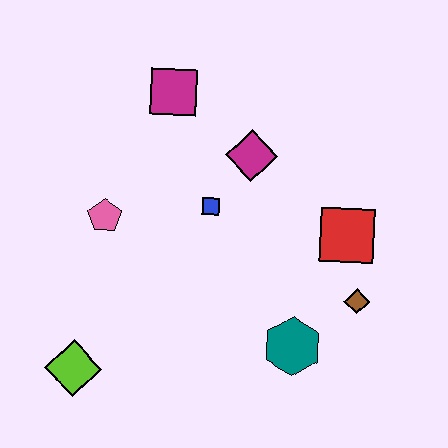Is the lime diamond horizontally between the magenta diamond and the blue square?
No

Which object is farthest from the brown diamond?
The lime diamond is farthest from the brown diamond.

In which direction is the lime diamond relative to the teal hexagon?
The lime diamond is to the left of the teal hexagon.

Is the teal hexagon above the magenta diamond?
No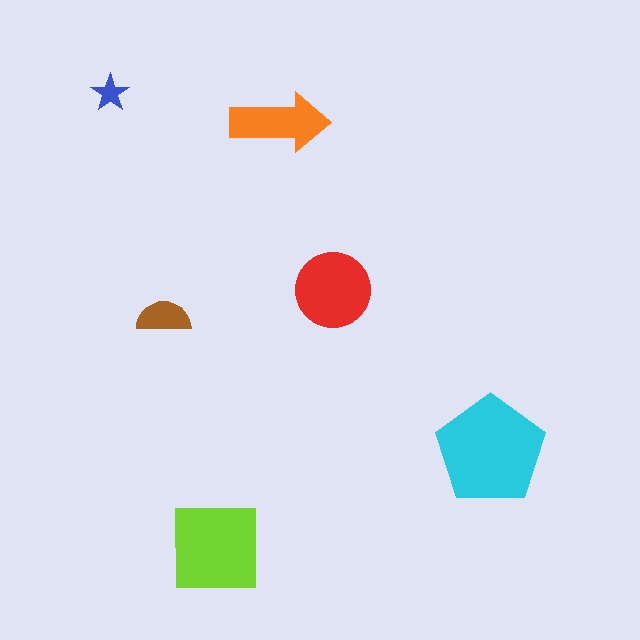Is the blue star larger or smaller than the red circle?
Smaller.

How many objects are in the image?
There are 6 objects in the image.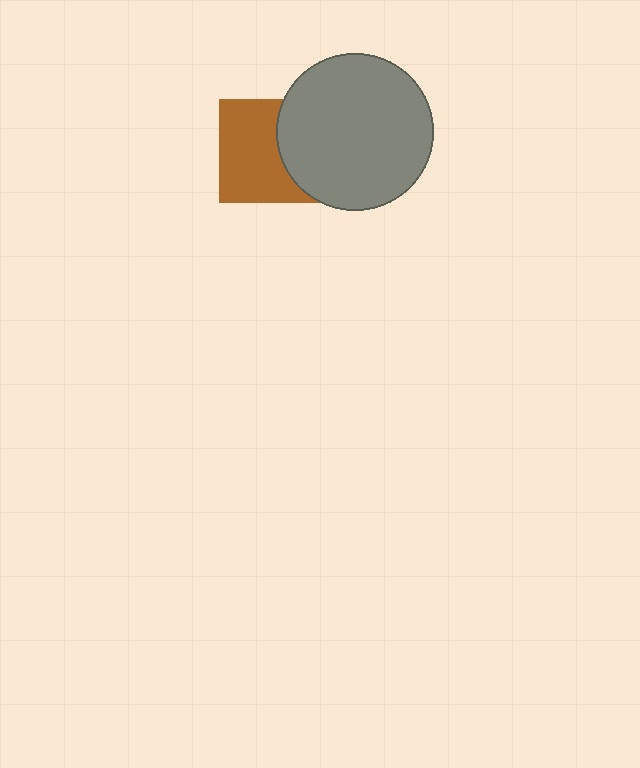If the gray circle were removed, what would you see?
You would see the complete brown square.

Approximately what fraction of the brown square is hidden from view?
Roughly 37% of the brown square is hidden behind the gray circle.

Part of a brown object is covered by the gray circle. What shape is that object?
It is a square.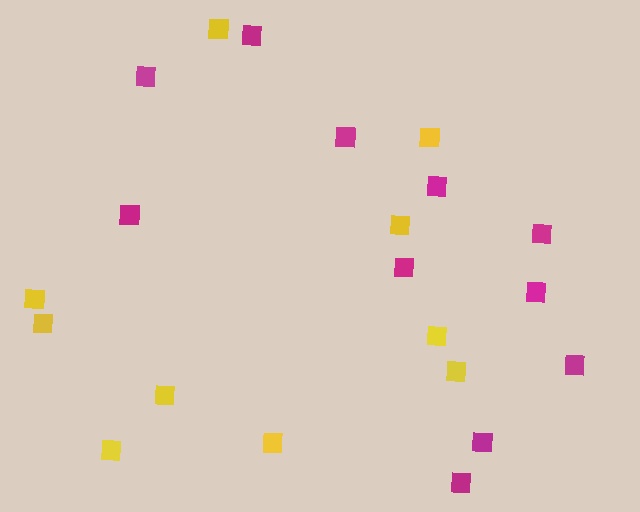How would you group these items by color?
There are 2 groups: one group of magenta squares (11) and one group of yellow squares (10).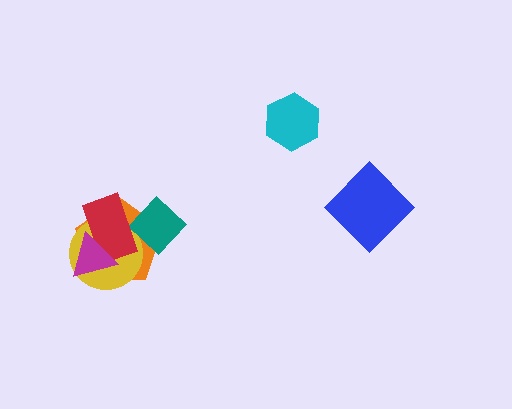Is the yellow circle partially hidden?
Yes, it is partially covered by another shape.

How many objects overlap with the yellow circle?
4 objects overlap with the yellow circle.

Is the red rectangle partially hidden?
Yes, it is partially covered by another shape.